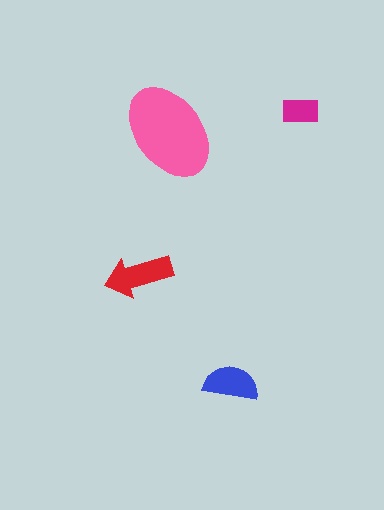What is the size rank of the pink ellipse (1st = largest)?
1st.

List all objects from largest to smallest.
The pink ellipse, the red arrow, the blue semicircle, the magenta rectangle.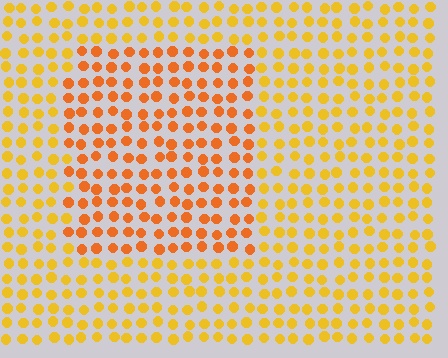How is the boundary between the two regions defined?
The boundary is defined purely by a slight shift in hue (about 25 degrees). Spacing, size, and orientation are identical on both sides.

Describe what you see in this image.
The image is filled with small yellow elements in a uniform arrangement. A rectangle-shaped region is visible where the elements are tinted to a slightly different hue, forming a subtle color boundary.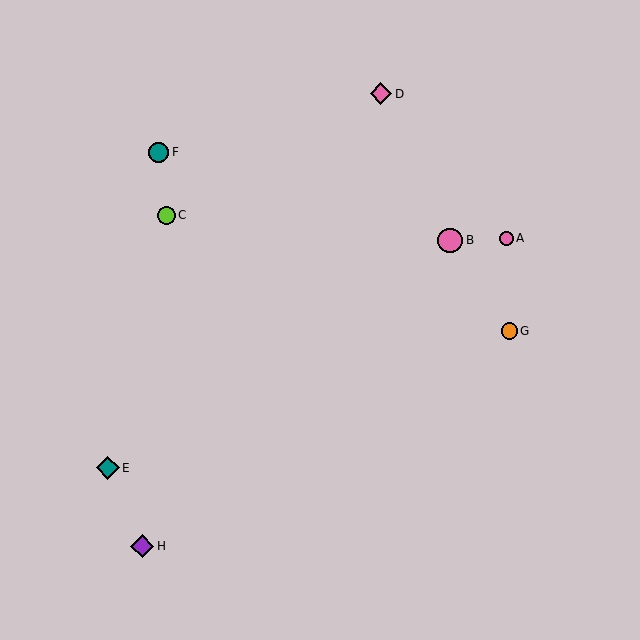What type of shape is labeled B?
Shape B is a pink circle.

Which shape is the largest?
The pink circle (labeled B) is the largest.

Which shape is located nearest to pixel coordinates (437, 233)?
The pink circle (labeled B) at (450, 240) is nearest to that location.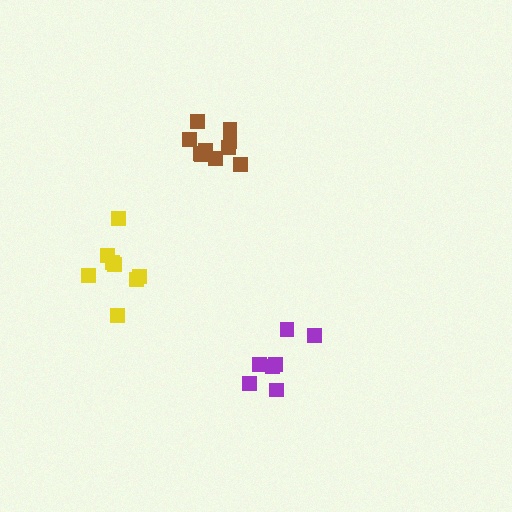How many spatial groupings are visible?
There are 3 spatial groupings.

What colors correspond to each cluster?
The clusters are colored: brown, purple, yellow.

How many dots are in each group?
Group 1: 10 dots, Group 2: 7 dots, Group 3: 8 dots (25 total).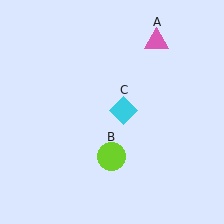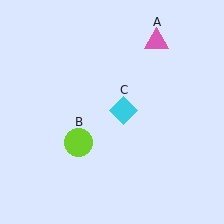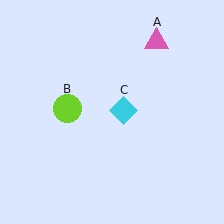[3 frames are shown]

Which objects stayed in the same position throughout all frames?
Pink triangle (object A) and cyan diamond (object C) remained stationary.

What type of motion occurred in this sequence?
The lime circle (object B) rotated clockwise around the center of the scene.